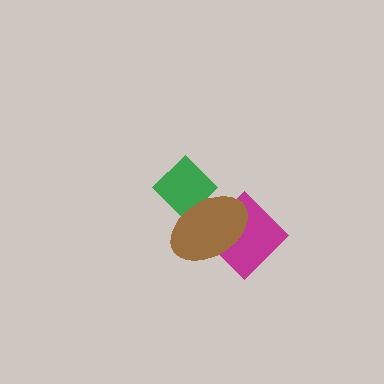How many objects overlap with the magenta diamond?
1 object overlaps with the magenta diamond.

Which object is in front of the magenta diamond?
The brown ellipse is in front of the magenta diamond.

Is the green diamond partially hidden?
Yes, it is partially covered by another shape.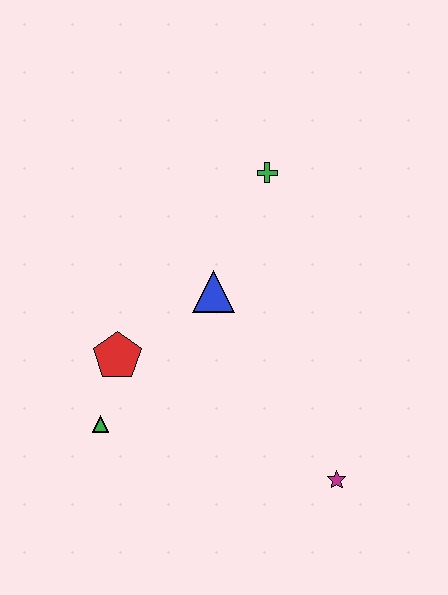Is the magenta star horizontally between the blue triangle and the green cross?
No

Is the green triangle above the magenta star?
Yes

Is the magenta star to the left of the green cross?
No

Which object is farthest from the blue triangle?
The magenta star is farthest from the blue triangle.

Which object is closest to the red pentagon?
The green triangle is closest to the red pentagon.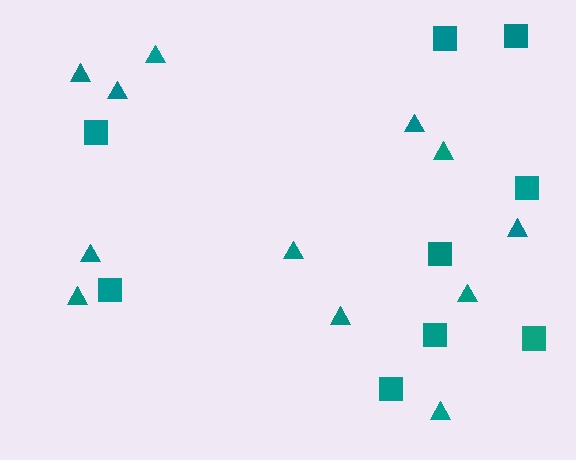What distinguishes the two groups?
There are 2 groups: one group of squares (9) and one group of triangles (12).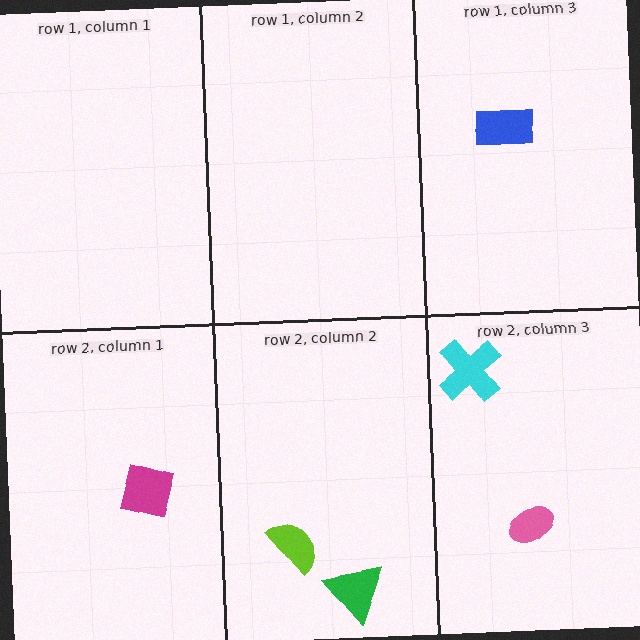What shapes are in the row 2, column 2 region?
The lime semicircle, the green triangle.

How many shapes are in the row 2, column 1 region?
1.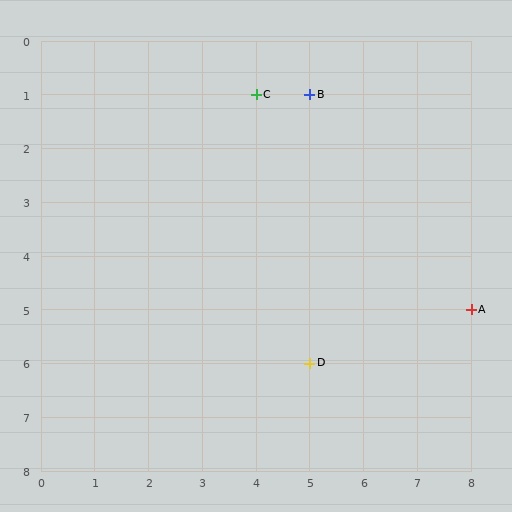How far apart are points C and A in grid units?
Points C and A are 4 columns and 4 rows apart (about 5.7 grid units diagonally).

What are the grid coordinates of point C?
Point C is at grid coordinates (4, 1).